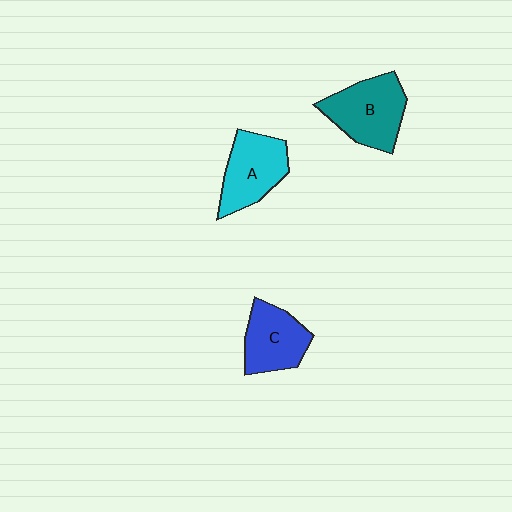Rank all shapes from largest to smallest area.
From largest to smallest: B (teal), A (cyan), C (blue).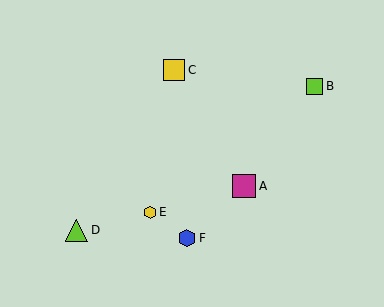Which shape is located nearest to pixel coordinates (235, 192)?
The magenta square (labeled A) at (244, 186) is nearest to that location.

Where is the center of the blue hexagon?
The center of the blue hexagon is at (187, 238).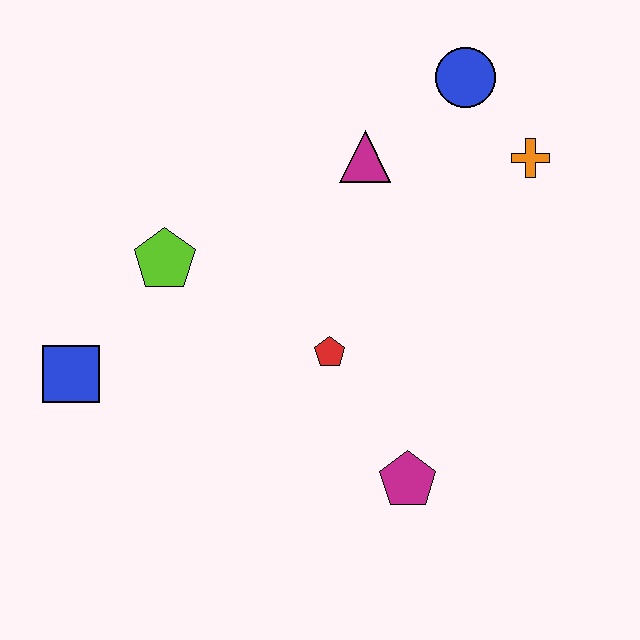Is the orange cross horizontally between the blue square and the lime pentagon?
No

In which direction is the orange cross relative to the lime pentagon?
The orange cross is to the right of the lime pentagon.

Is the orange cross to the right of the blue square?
Yes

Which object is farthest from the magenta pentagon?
The blue circle is farthest from the magenta pentagon.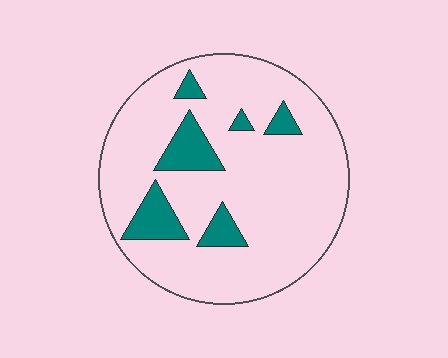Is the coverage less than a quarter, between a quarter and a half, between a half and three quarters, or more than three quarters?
Less than a quarter.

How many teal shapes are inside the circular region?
6.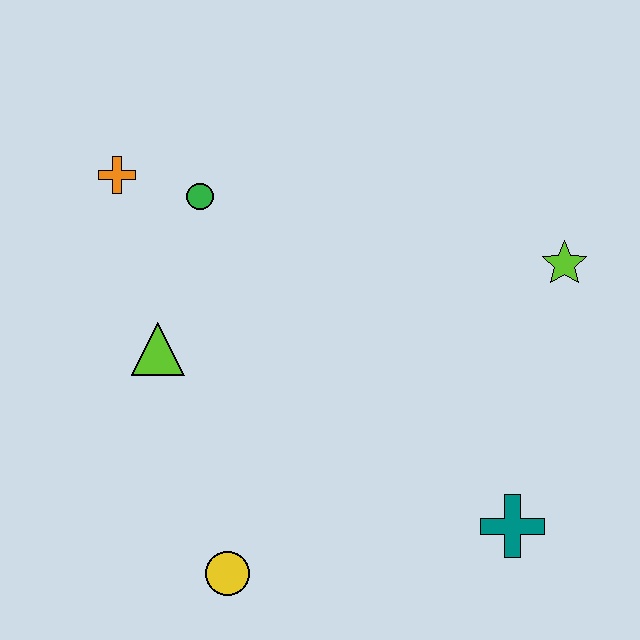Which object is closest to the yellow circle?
The lime triangle is closest to the yellow circle.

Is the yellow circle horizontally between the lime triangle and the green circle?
No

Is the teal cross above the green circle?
No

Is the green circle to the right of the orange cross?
Yes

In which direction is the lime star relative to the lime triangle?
The lime star is to the right of the lime triangle.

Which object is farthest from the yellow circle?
The lime star is farthest from the yellow circle.